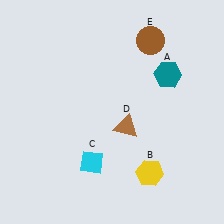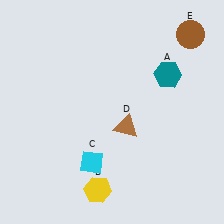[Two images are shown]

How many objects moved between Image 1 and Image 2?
2 objects moved between the two images.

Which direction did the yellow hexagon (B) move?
The yellow hexagon (B) moved left.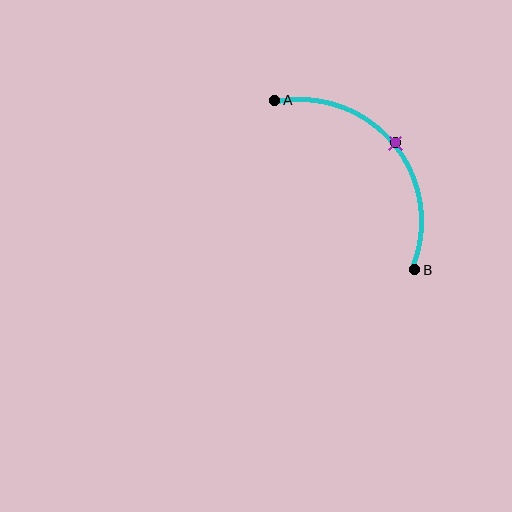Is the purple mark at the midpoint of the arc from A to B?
Yes. The purple mark lies on the arc at equal arc-length from both A and B — it is the arc midpoint.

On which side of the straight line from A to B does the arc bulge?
The arc bulges above and to the right of the straight line connecting A and B.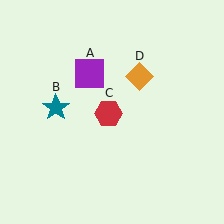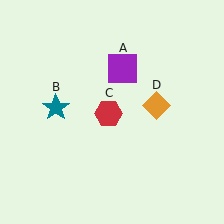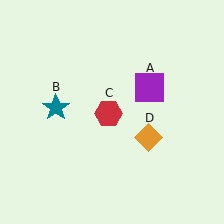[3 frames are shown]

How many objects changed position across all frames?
2 objects changed position: purple square (object A), orange diamond (object D).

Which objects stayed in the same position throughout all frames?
Teal star (object B) and red hexagon (object C) remained stationary.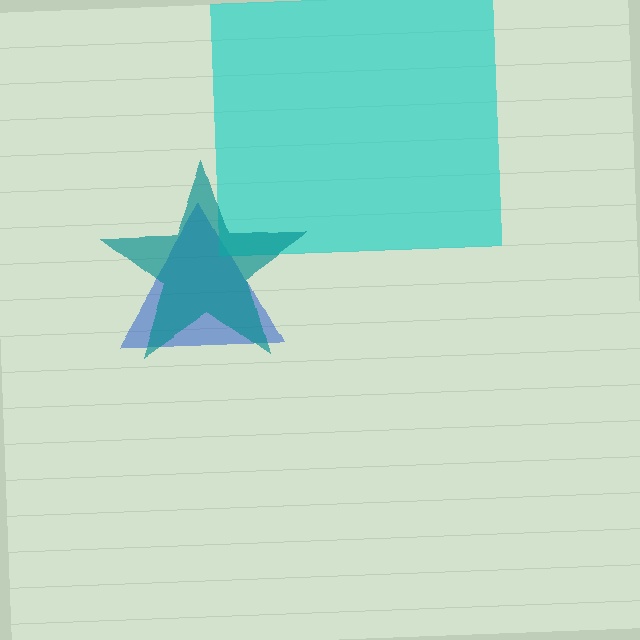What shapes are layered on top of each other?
The layered shapes are: a blue triangle, a cyan square, a teal star.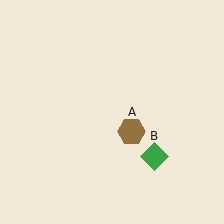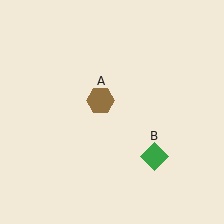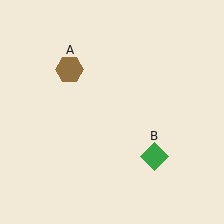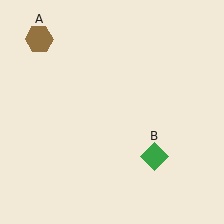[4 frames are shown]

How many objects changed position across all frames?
1 object changed position: brown hexagon (object A).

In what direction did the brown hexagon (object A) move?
The brown hexagon (object A) moved up and to the left.